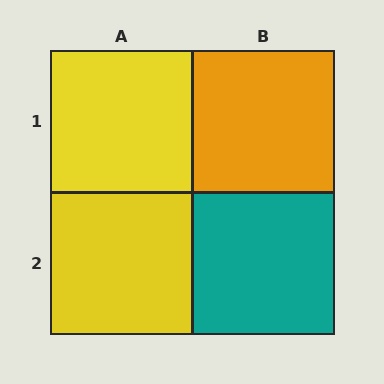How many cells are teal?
1 cell is teal.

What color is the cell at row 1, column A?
Yellow.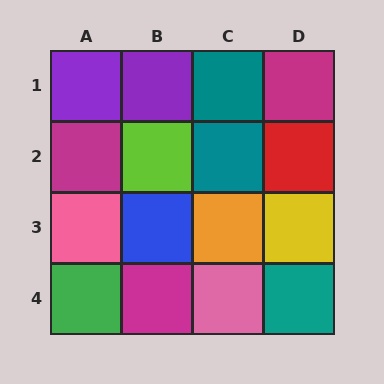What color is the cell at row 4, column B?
Magenta.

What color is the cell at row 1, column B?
Purple.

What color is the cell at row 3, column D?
Yellow.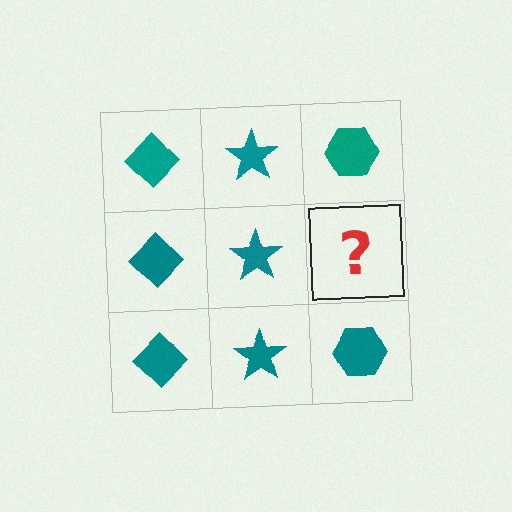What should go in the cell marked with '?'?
The missing cell should contain a teal hexagon.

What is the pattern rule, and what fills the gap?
The rule is that each column has a consistent shape. The gap should be filled with a teal hexagon.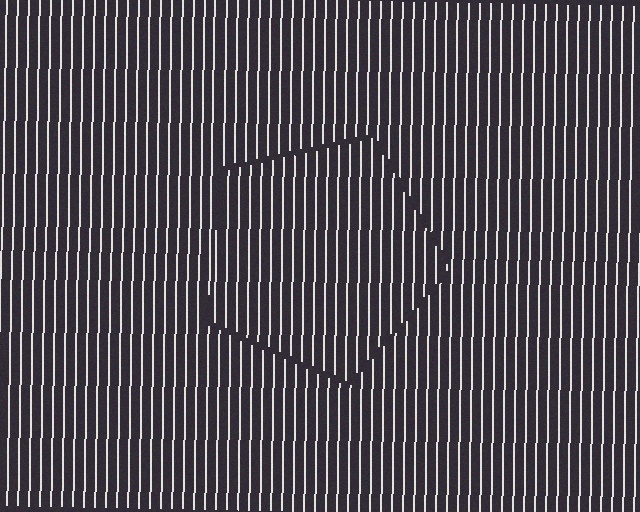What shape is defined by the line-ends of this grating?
An illusory pentagon. The interior of the shape contains the same grating, shifted by half a period — the contour is defined by the phase discontinuity where line-ends from the inner and outer gratings abut.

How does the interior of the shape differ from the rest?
The interior of the shape contains the same grating, shifted by half a period — the contour is defined by the phase discontinuity where line-ends from the inner and outer gratings abut.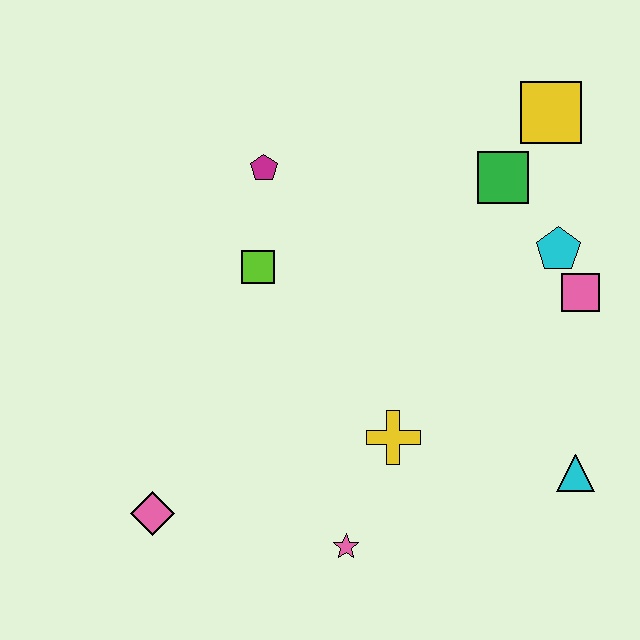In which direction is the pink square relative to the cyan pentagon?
The pink square is below the cyan pentagon.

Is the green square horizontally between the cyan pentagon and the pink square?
No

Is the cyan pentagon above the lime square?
Yes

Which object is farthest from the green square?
The pink diamond is farthest from the green square.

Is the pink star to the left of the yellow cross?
Yes